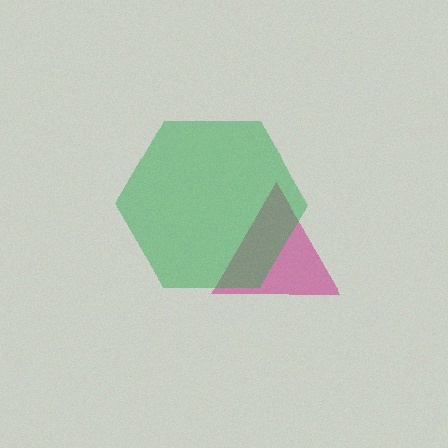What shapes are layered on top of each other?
The layered shapes are: a magenta triangle, a green hexagon.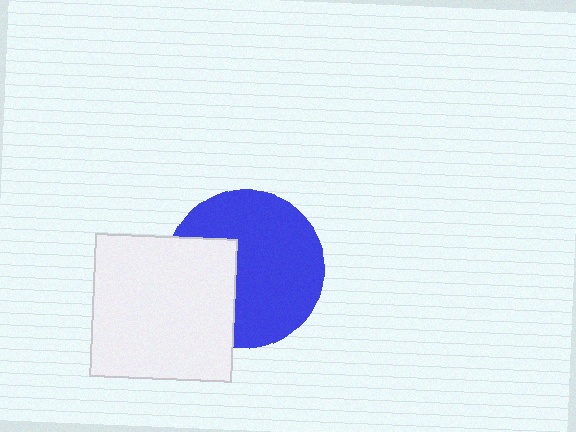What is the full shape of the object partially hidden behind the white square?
The partially hidden object is a blue circle.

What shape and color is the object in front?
The object in front is a white square.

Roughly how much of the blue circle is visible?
Most of it is visible (roughly 68%).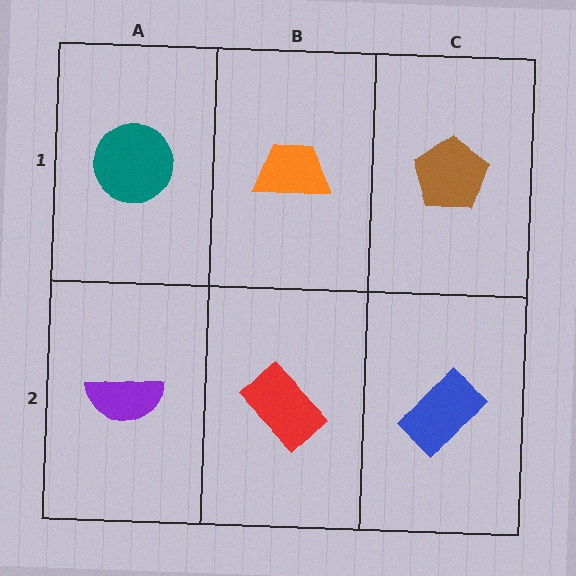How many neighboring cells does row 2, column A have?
2.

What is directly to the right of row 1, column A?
An orange trapezoid.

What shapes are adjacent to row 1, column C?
A blue rectangle (row 2, column C), an orange trapezoid (row 1, column B).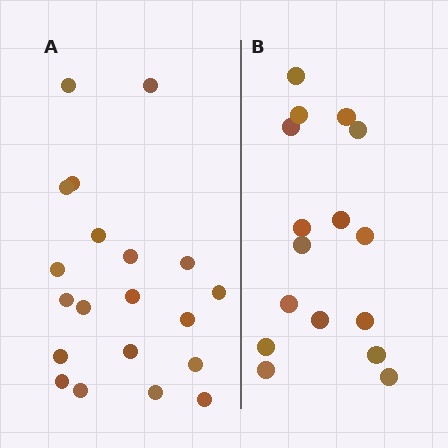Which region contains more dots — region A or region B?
Region A (the left region) has more dots.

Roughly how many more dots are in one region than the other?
Region A has about 4 more dots than region B.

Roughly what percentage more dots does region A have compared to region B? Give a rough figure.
About 25% more.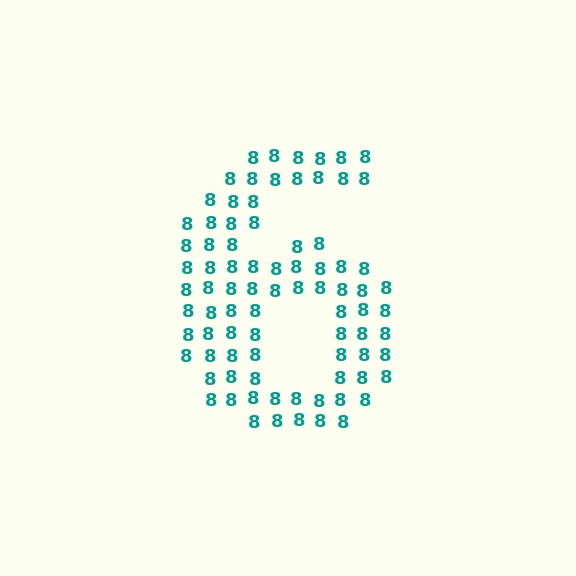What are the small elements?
The small elements are digit 8's.